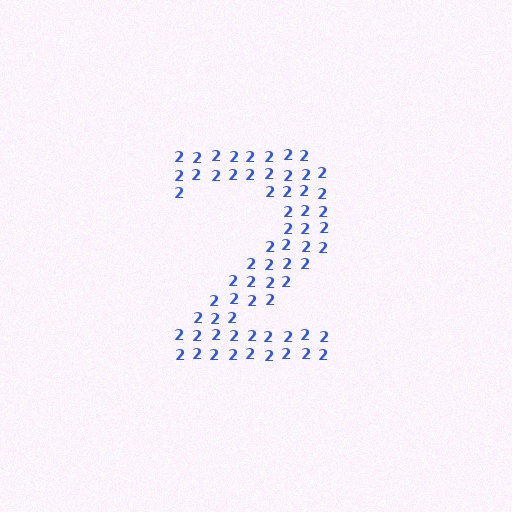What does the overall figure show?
The overall figure shows the digit 2.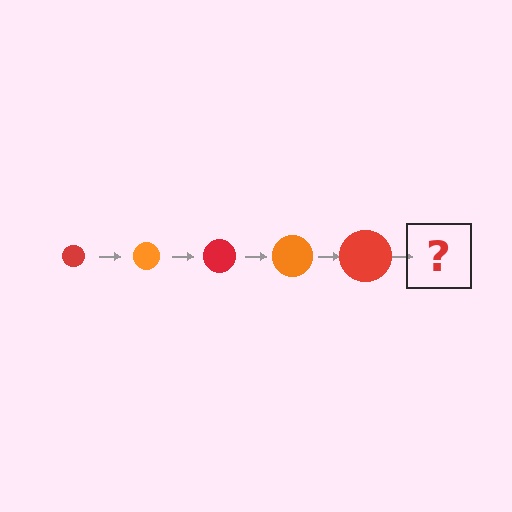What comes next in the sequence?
The next element should be an orange circle, larger than the previous one.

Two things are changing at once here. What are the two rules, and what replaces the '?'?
The two rules are that the circle grows larger each step and the color cycles through red and orange. The '?' should be an orange circle, larger than the previous one.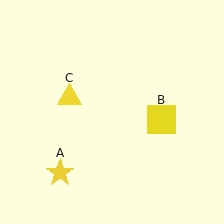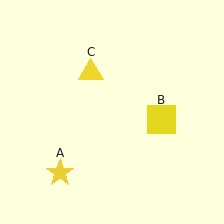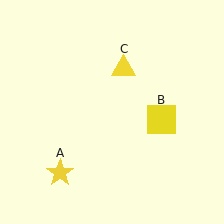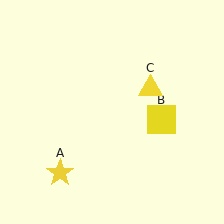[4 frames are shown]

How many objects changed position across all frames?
1 object changed position: yellow triangle (object C).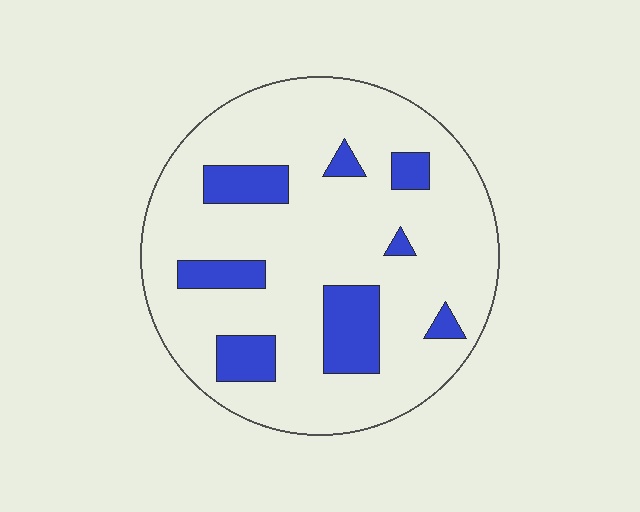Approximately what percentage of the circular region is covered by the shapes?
Approximately 15%.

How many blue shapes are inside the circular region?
8.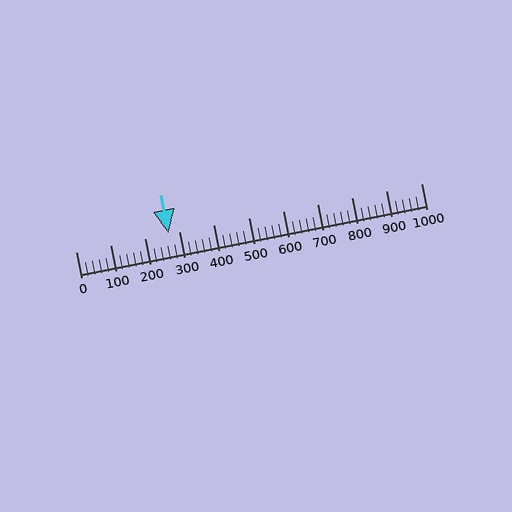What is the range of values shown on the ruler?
The ruler shows values from 0 to 1000.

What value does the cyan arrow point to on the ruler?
The cyan arrow points to approximately 269.